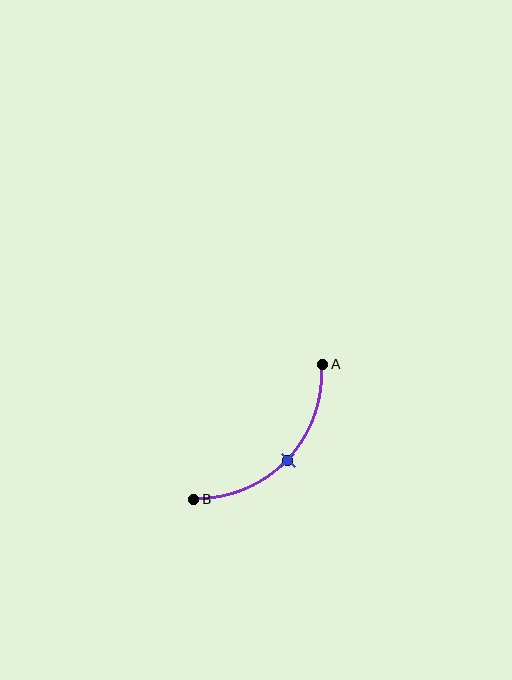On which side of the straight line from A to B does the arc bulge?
The arc bulges below and to the right of the straight line connecting A and B.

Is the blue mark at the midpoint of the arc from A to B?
Yes. The blue mark lies on the arc at equal arc-length from both A and B — it is the arc midpoint.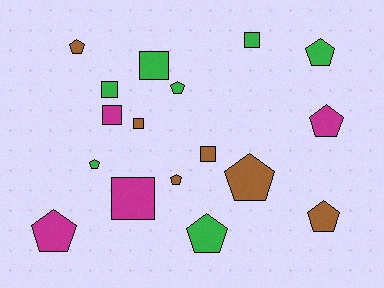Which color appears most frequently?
Green, with 7 objects.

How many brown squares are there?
There are 2 brown squares.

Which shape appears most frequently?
Pentagon, with 10 objects.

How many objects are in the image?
There are 17 objects.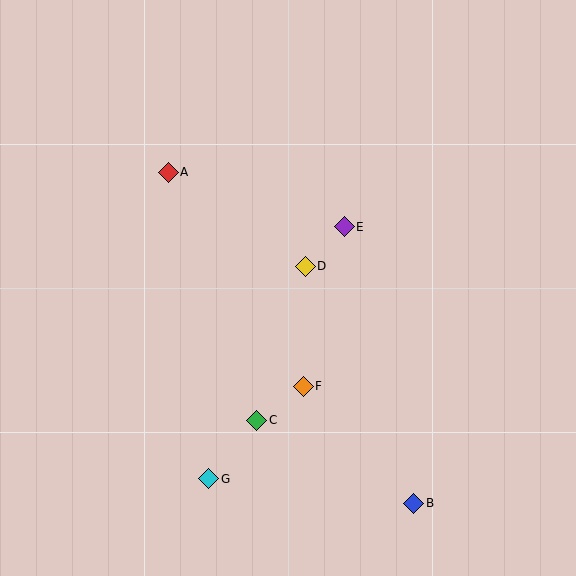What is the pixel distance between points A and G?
The distance between A and G is 309 pixels.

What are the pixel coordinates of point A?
Point A is at (168, 172).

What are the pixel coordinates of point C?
Point C is at (257, 420).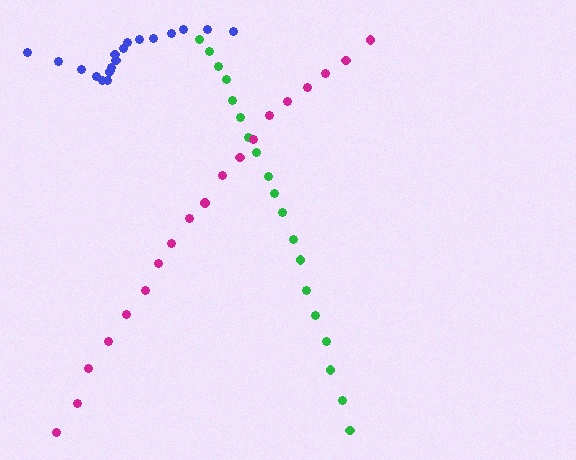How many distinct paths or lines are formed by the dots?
There are 3 distinct paths.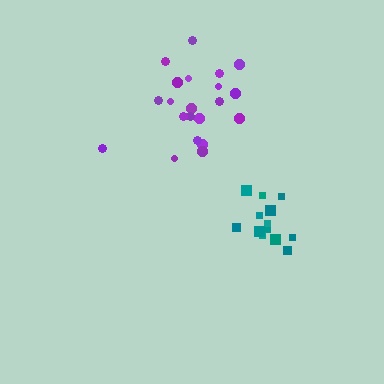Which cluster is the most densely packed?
Teal.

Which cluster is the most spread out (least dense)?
Purple.